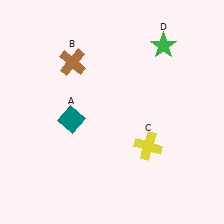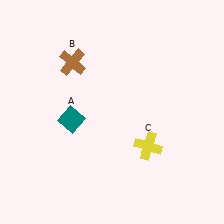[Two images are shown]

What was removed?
The green star (D) was removed in Image 2.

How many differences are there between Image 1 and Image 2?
There is 1 difference between the two images.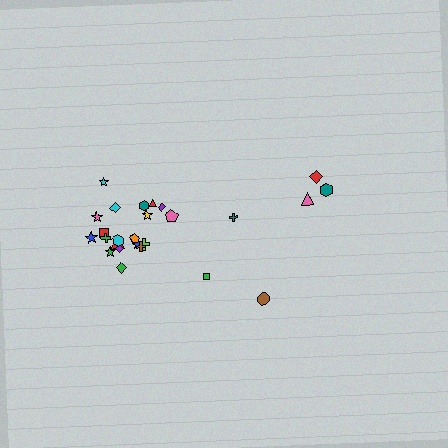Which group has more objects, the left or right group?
The left group.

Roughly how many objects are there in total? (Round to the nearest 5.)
Roughly 25 objects in total.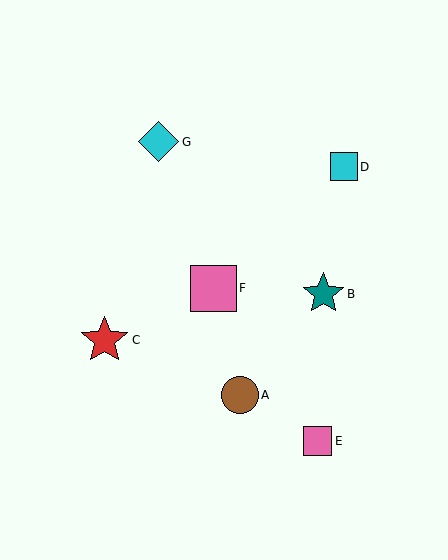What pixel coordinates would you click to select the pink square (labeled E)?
Click at (318, 441) to select the pink square E.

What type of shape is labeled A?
Shape A is a brown circle.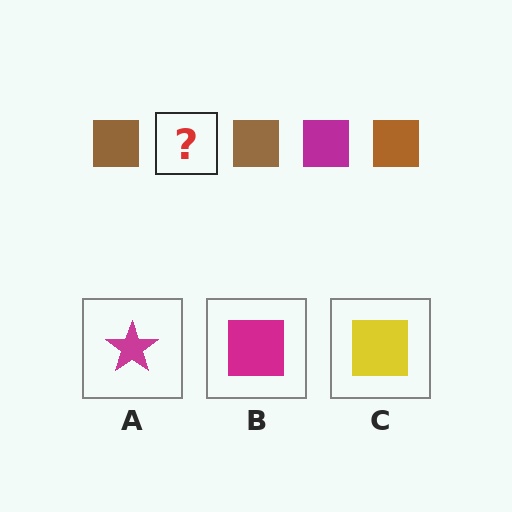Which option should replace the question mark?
Option B.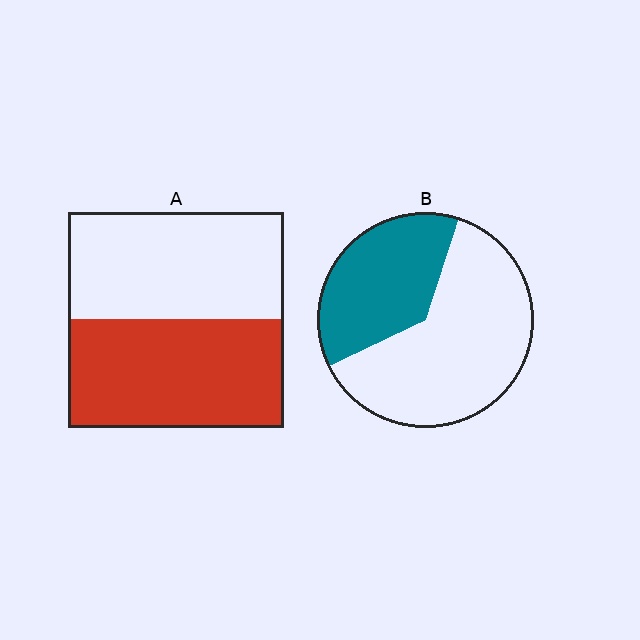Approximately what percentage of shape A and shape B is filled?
A is approximately 50% and B is approximately 35%.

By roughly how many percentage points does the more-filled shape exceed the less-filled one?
By roughly 15 percentage points (A over B).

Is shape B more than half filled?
No.